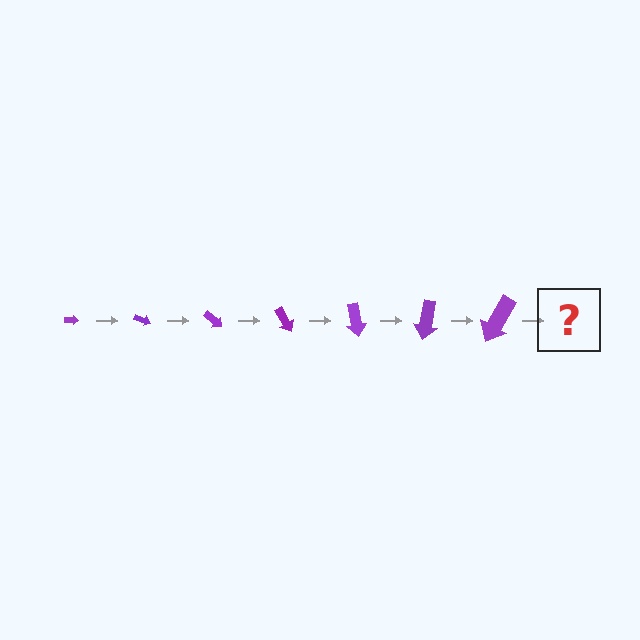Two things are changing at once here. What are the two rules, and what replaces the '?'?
The two rules are that the arrow grows larger each step and it rotates 20 degrees each step. The '?' should be an arrow, larger than the previous one and rotated 140 degrees from the start.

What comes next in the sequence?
The next element should be an arrow, larger than the previous one and rotated 140 degrees from the start.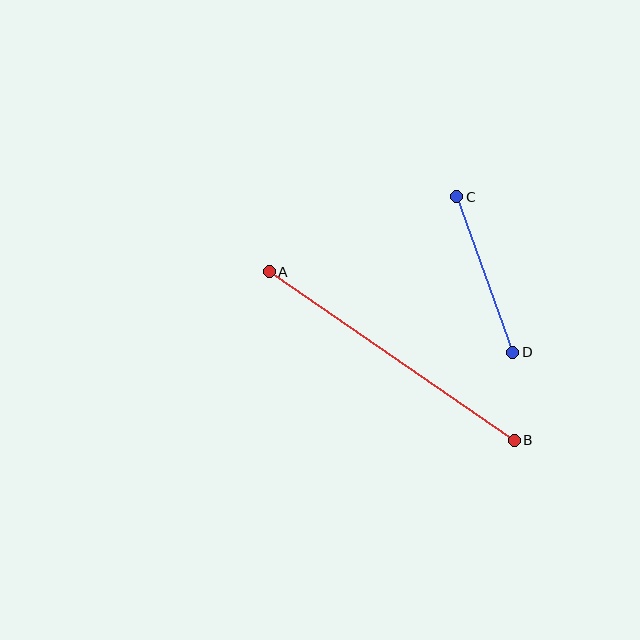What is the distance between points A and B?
The distance is approximately 298 pixels.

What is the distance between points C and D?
The distance is approximately 165 pixels.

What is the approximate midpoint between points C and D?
The midpoint is at approximately (485, 275) pixels.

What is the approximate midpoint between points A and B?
The midpoint is at approximately (392, 356) pixels.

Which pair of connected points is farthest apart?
Points A and B are farthest apart.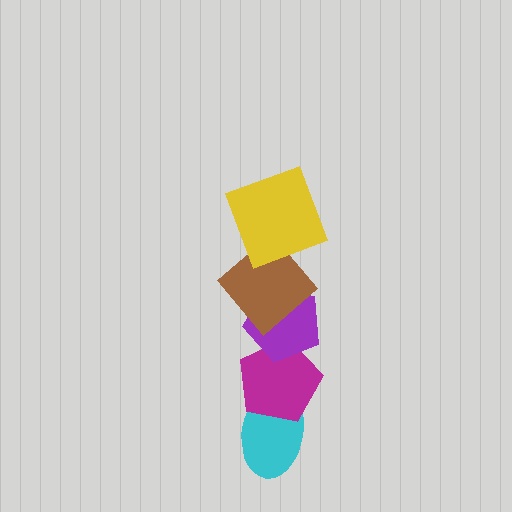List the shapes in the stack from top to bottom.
From top to bottom: the yellow square, the brown diamond, the purple pentagon, the magenta pentagon, the cyan ellipse.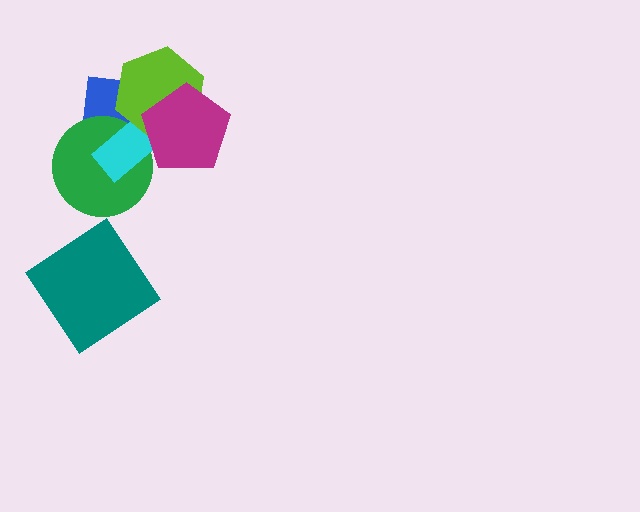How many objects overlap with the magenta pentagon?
3 objects overlap with the magenta pentagon.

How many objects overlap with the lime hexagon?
3 objects overlap with the lime hexagon.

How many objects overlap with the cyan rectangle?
4 objects overlap with the cyan rectangle.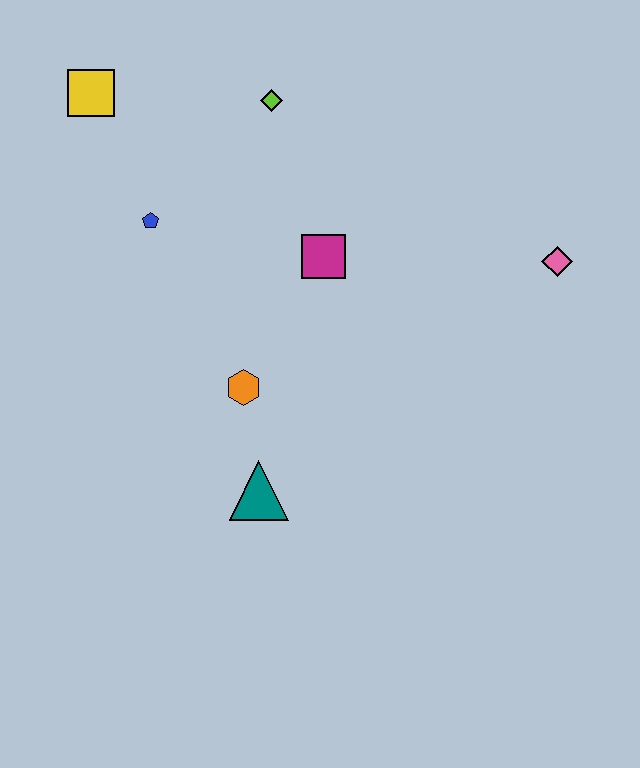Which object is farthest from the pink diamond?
The yellow square is farthest from the pink diamond.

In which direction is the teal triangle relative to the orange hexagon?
The teal triangle is below the orange hexagon.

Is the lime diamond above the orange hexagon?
Yes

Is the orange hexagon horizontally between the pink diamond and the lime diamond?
No